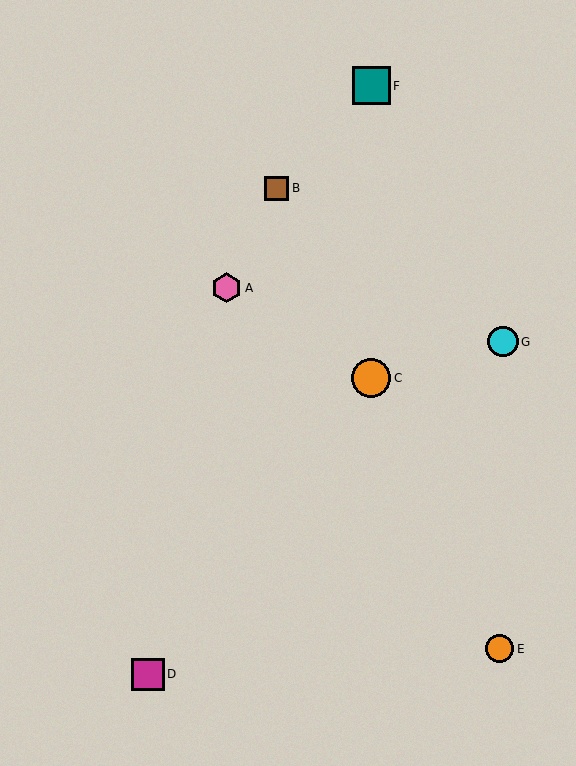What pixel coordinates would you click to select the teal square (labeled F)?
Click at (371, 86) to select the teal square F.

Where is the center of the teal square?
The center of the teal square is at (371, 86).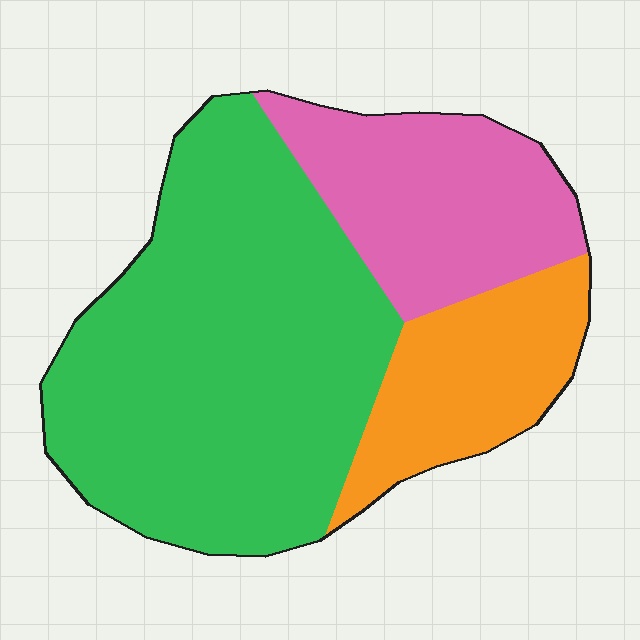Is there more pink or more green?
Green.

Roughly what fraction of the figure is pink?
Pink covers roughly 25% of the figure.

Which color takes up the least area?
Orange, at roughly 20%.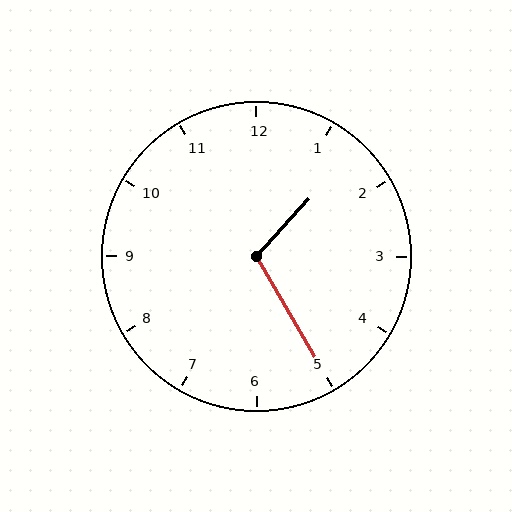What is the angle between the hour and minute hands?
Approximately 108 degrees.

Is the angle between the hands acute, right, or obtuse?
It is obtuse.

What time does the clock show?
1:25.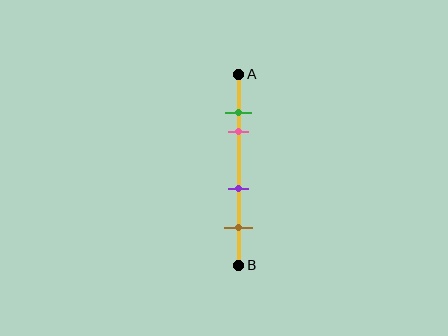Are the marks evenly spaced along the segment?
No, the marks are not evenly spaced.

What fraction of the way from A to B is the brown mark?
The brown mark is approximately 80% (0.8) of the way from A to B.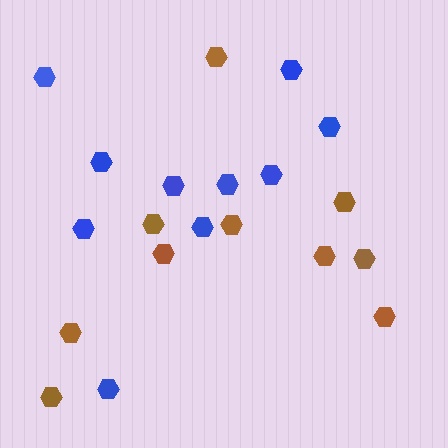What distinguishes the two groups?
There are 2 groups: one group of brown hexagons (10) and one group of blue hexagons (10).